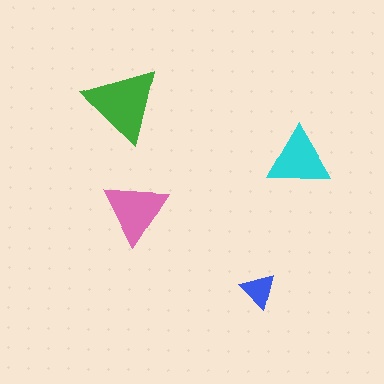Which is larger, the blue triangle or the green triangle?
The green one.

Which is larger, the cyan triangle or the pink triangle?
The pink one.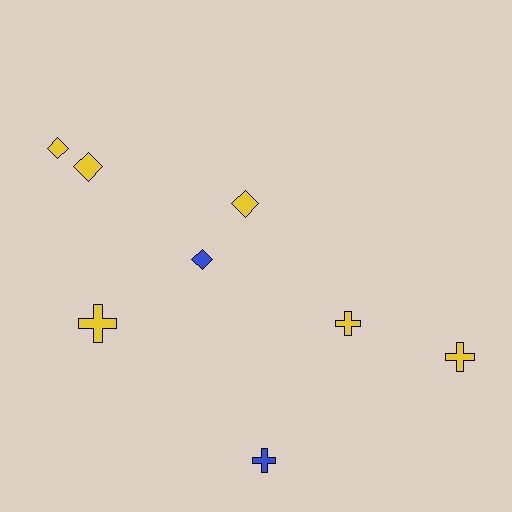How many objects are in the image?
There are 8 objects.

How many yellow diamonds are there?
There are 3 yellow diamonds.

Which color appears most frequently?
Yellow, with 6 objects.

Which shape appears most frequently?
Diamond, with 4 objects.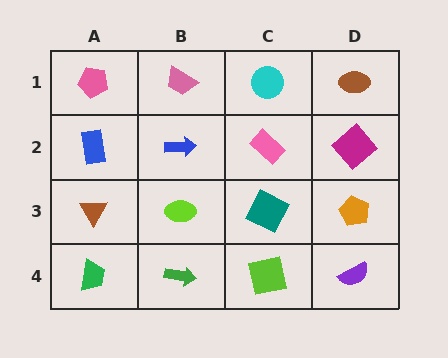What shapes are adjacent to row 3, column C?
A pink rectangle (row 2, column C), a lime square (row 4, column C), a lime ellipse (row 3, column B), an orange pentagon (row 3, column D).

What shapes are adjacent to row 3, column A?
A blue rectangle (row 2, column A), a green trapezoid (row 4, column A), a lime ellipse (row 3, column B).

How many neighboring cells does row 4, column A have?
2.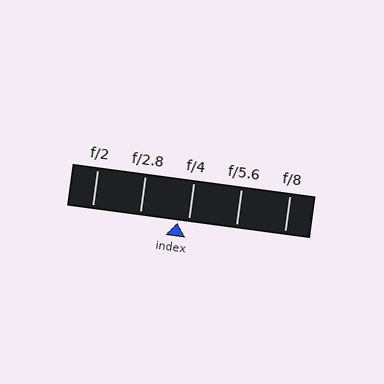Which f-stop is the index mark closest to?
The index mark is closest to f/4.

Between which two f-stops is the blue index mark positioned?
The index mark is between f/2.8 and f/4.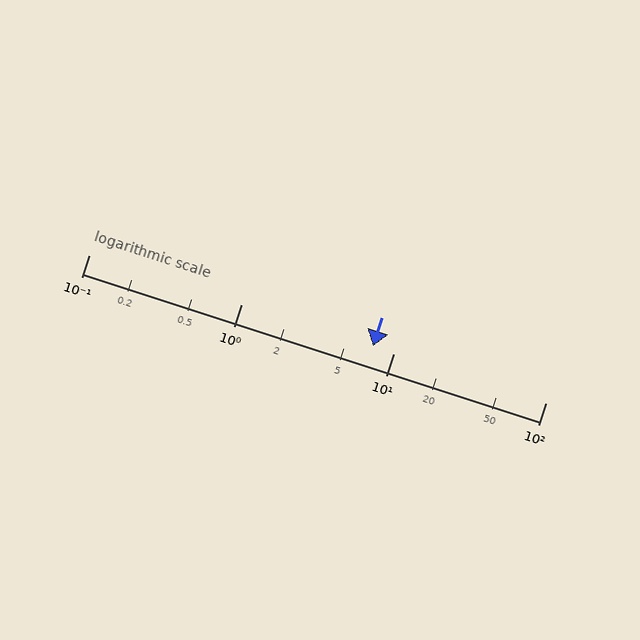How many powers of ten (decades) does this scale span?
The scale spans 3 decades, from 0.1 to 100.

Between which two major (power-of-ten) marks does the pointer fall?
The pointer is between 1 and 10.